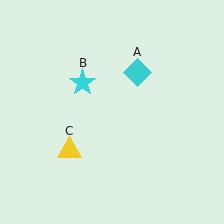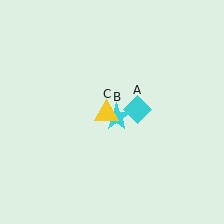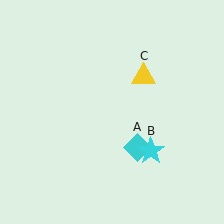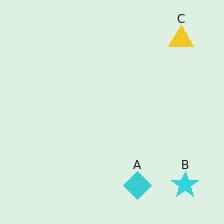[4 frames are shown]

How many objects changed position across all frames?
3 objects changed position: cyan diamond (object A), cyan star (object B), yellow triangle (object C).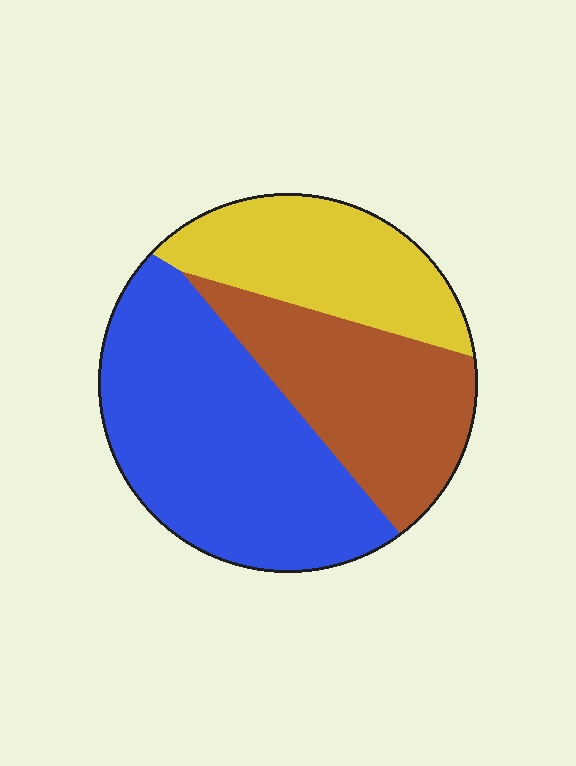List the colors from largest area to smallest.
From largest to smallest: blue, brown, yellow.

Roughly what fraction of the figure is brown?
Brown covers around 30% of the figure.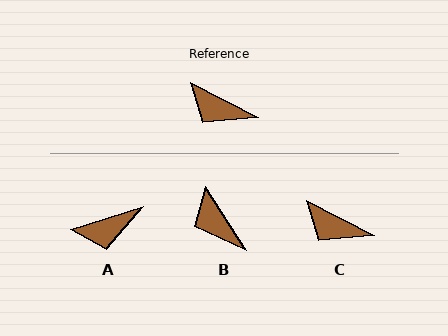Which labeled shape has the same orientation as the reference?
C.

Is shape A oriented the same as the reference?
No, it is off by about 45 degrees.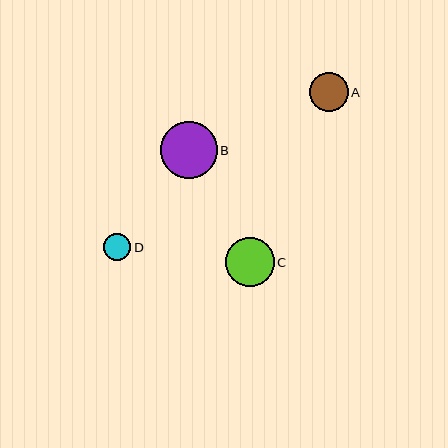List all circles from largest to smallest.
From largest to smallest: B, C, A, D.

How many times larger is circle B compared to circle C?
Circle B is approximately 1.2 times the size of circle C.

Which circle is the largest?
Circle B is the largest with a size of approximately 57 pixels.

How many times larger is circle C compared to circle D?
Circle C is approximately 1.8 times the size of circle D.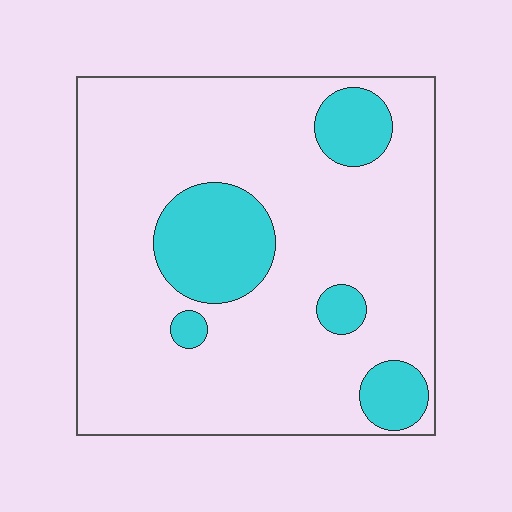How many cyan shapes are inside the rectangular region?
5.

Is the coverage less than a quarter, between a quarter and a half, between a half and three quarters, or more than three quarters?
Less than a quarter.